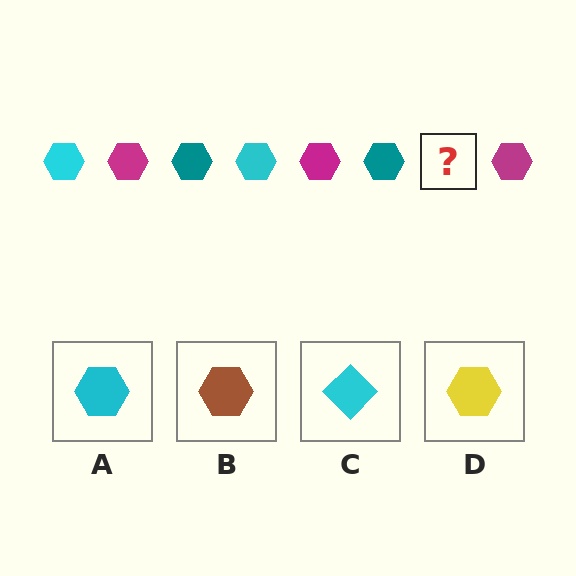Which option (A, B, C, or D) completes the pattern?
A.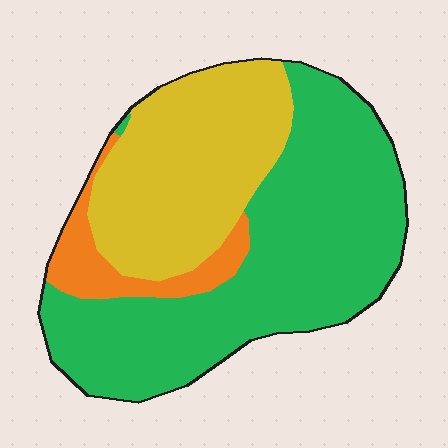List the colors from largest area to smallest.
From largest to smallest: green, yellow, orange.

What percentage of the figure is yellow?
Yellow covers about 35% of the figure.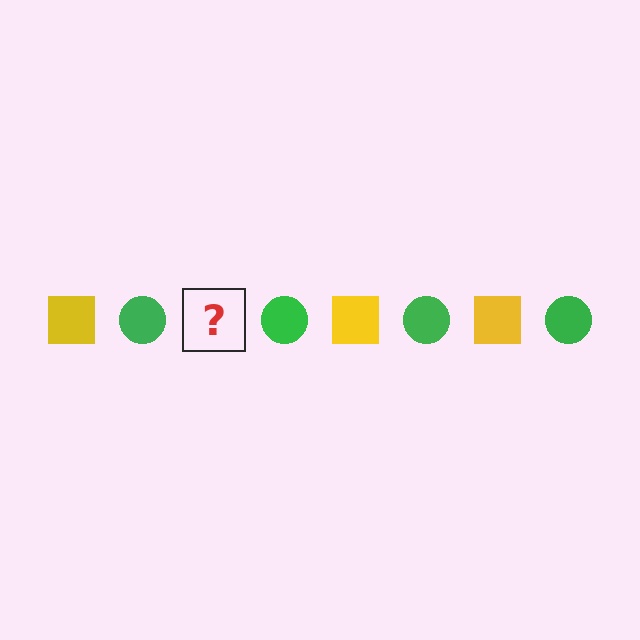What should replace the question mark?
The question mark should be replaced with a yellow square.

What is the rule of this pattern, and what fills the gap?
The rule is that the pattern alternates between yellow square and green circle. The gap should be filled with a yellow square.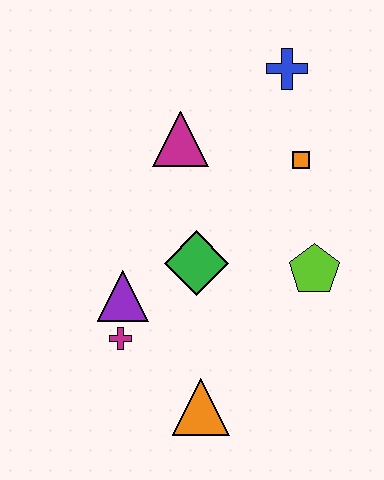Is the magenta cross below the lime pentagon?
Yes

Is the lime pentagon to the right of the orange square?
Yes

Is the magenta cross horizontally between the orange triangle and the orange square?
No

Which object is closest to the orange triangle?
The magenta cross is closest to the orange triangle.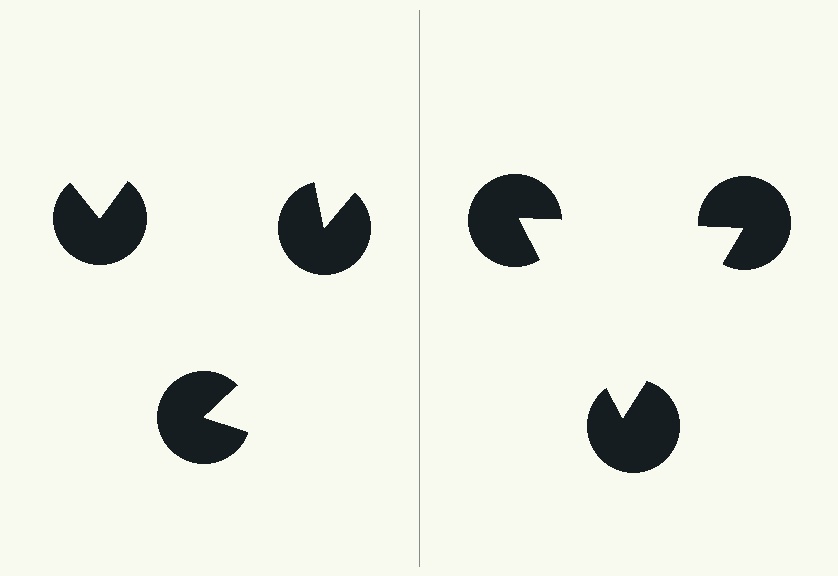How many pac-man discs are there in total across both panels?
6 — 3 on each side.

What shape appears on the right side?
An illusory triangle.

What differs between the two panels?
The pac-man discs are positioned identically on both sides; only the wedge orientations differ. On the right they align to a triangle; on the left they are misaligned.